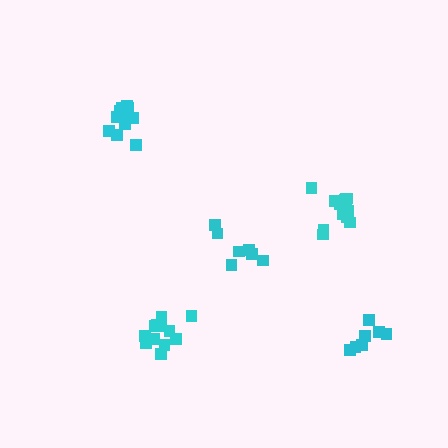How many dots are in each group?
Group 1: 8 dots, Group 2: 11 dots, Group 3: 12 dots, Group 4: 13 dots, Group 5: 7 dots (51 total).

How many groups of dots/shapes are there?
There are 5 groups.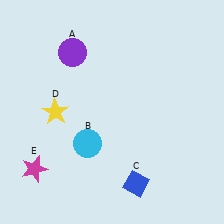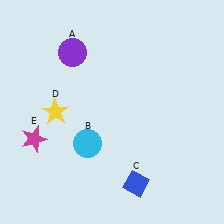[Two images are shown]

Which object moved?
The magenta star (E) moved up.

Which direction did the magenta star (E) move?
The magenta star (E) moved up.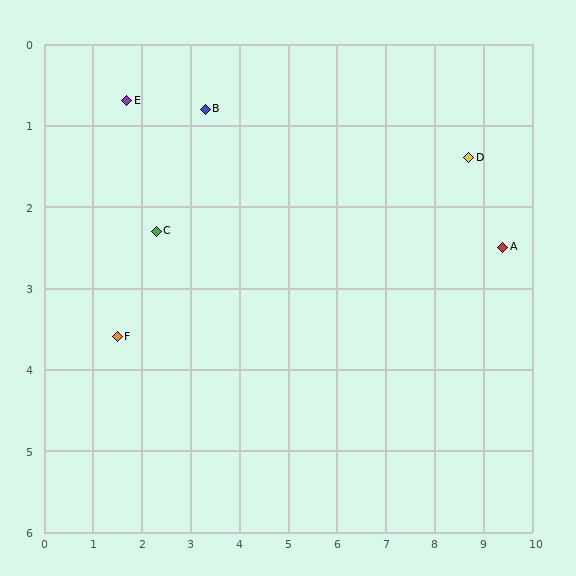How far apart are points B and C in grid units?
Points B and C are about 1.8 grid units apart.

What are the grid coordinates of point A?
Point A is at approximately (9.4, 2.5).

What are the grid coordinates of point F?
Point F is at approximately (1.5, 3.6).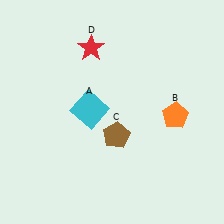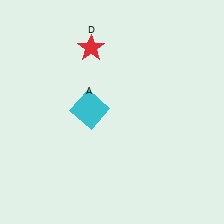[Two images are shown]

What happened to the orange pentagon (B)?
The orange pentagon (B) was removed in Image 2. It was in the bottom-right area of Image 1.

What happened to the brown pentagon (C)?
The brown pentagon (C) was removed in Image 2. It was in the bottom-right area of Image 1.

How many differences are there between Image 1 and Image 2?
There are 2 differences between the two images.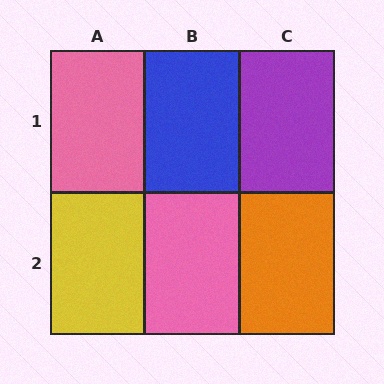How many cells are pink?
2 cells are pink.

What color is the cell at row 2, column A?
Yellow.